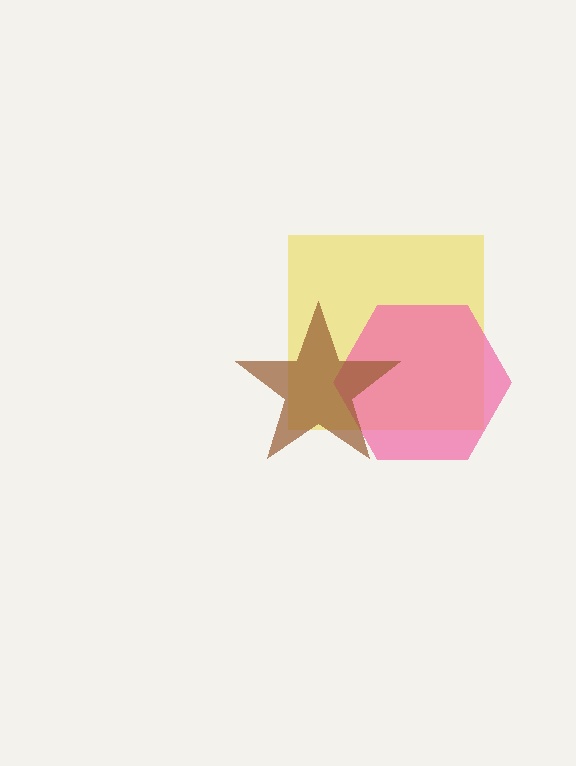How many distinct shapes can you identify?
There are 3 distinct shapes: a yellow square, a pink hexagon, a brown star.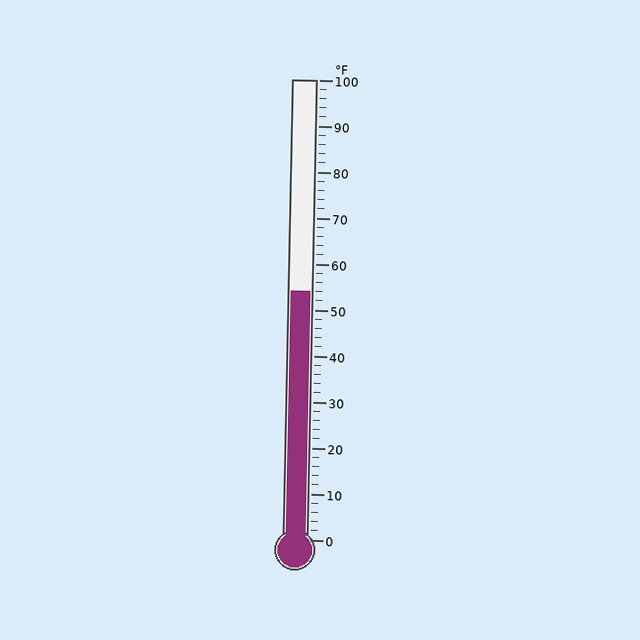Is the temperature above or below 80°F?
The temperature is below 80°F.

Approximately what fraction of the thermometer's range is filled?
The thermometer is filled to approximately 55% of its range.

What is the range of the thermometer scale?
The thermometer scale ranges from 0°F to 100°F.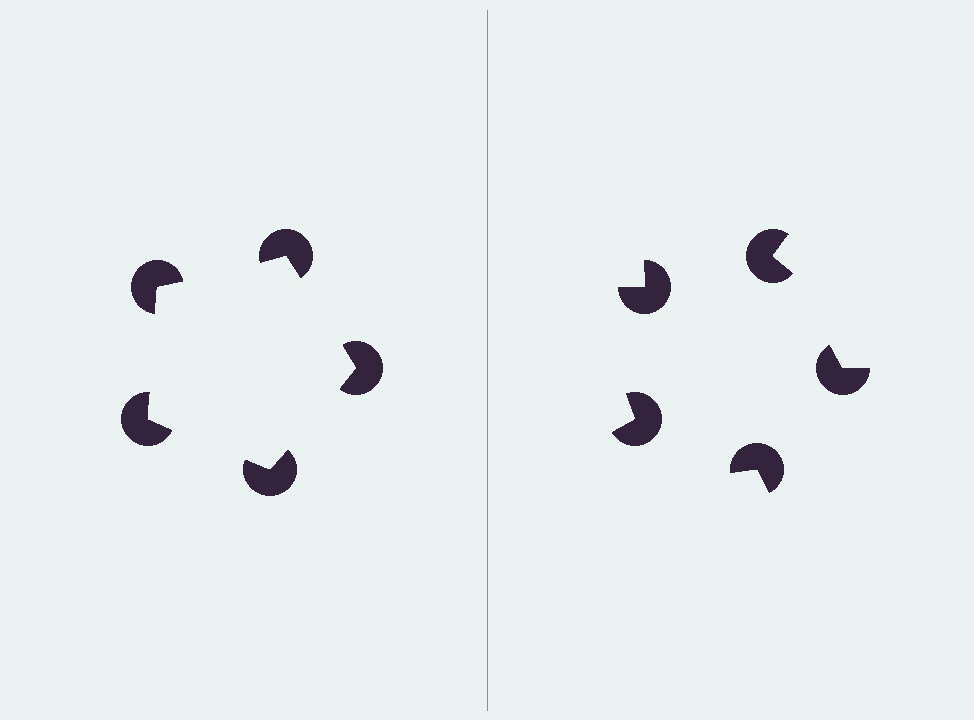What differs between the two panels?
The pac-man discs are positioned identically on both sides; only the wedge orientations differ. On the left they align to a pentagon; on the right they are misaligned.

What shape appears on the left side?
An illusory pentagon.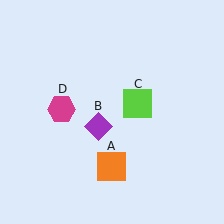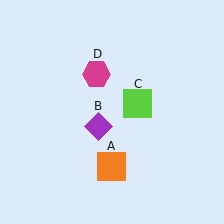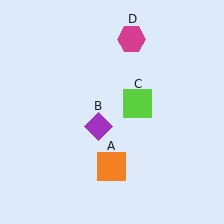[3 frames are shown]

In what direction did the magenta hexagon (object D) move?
The magenta hexagon (object D) moved up and to the right.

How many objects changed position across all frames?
1 object changed position: magenta hexagon (object D).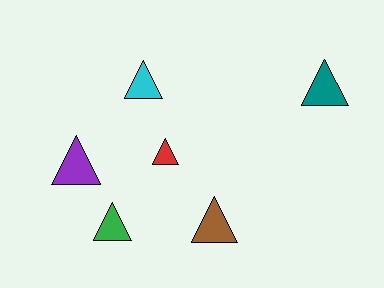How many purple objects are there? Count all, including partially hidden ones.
There is 1 purple object.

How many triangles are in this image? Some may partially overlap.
There are 6 triangles.